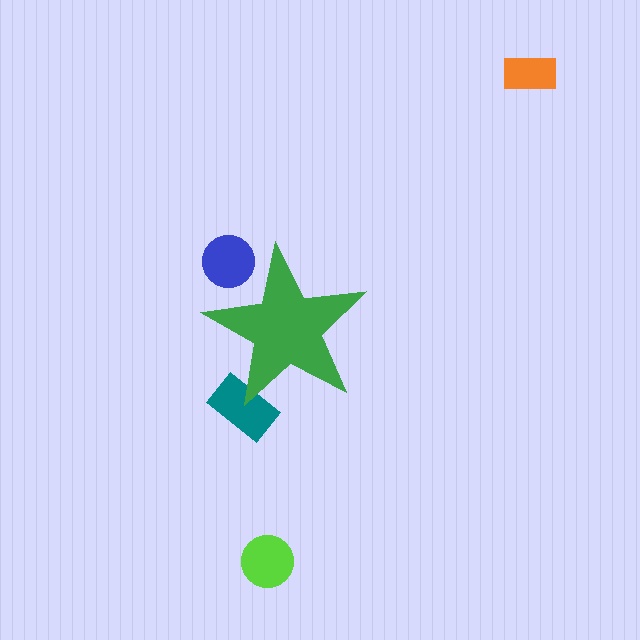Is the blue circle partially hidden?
Yes, the blue circle is partially hidden behind the green star.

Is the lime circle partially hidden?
No, the lime circle is fully visible.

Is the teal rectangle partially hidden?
Yes, the teal rectangle is partially hidden behind the green star.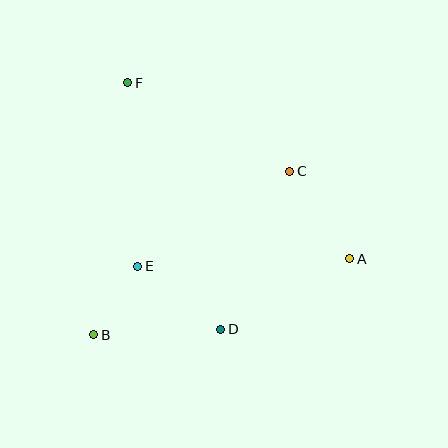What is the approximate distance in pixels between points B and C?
The distance between B and C is approximately 256 pixels.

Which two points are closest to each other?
Points B and E are closest to each other.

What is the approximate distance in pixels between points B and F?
The distance between B and F is approximately 254 pixels.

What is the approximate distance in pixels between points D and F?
The distance between D and F is approximately 263 pixels.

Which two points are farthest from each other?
Points A and F are farthest from each other.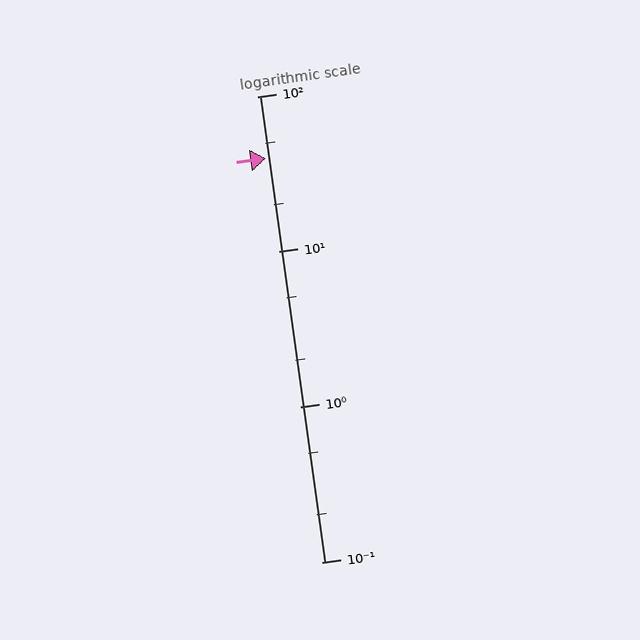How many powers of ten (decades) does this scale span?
The scale spans 3 decades, from 0.1 to 100.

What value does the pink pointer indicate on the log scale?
The pointer indicates approximately 40.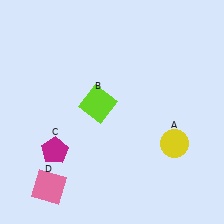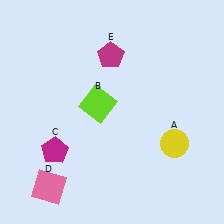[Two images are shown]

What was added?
A magenta pentagon (E) was added in Image 2.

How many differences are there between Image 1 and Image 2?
There is 1 difference between the two images.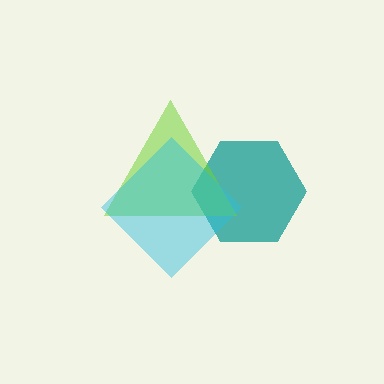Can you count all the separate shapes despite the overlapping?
Yes, there are 3 separate shapes.